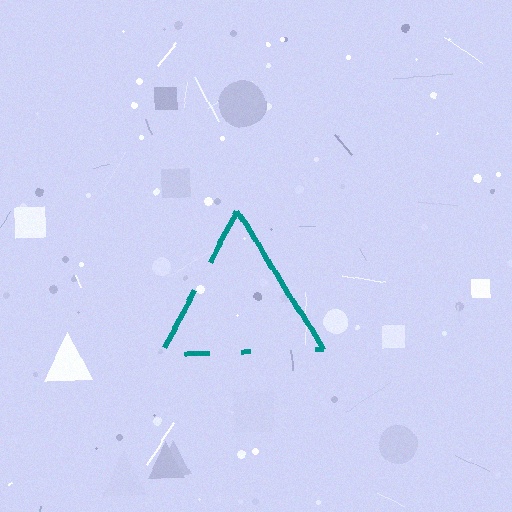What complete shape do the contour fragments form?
The contour fragments form a triangle.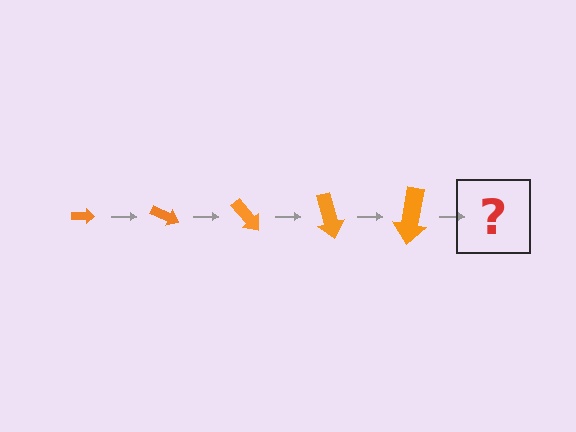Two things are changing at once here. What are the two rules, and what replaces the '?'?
The two rules are that the arrow grows larger each step and it rotates 25 degrees each step. The '?' should be an arrow, larger than the previous one and rotated 125 degrees from the start.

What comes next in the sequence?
The next element should be an arrow, larger than the previous one and rotated 125 degrees from the start.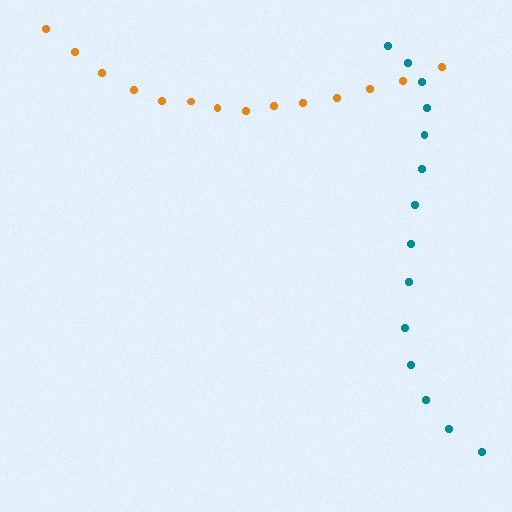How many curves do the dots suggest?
There are 2 distinct paths.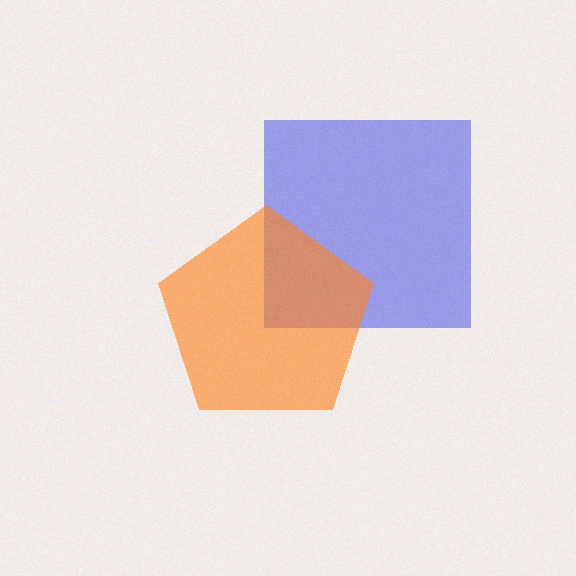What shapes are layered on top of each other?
The layered shapes are: a blue square, an orange pentagon.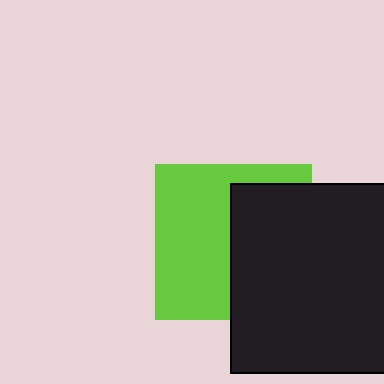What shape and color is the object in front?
The object in front is a black square.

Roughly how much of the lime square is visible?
About half of it is visible (roughly 54%).